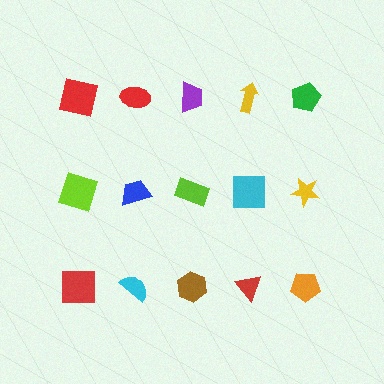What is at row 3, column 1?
A red square.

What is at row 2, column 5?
A yellow star.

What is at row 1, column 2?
A red ellipse.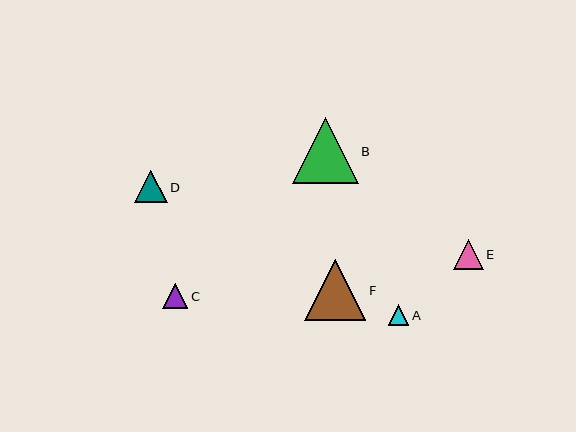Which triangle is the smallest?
Triangle A is the smallest with a size of approximately 21 pixels.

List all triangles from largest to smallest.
From largest to smallest: B, F, D, E, C, A.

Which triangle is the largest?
Triangle B is the largest with a size of approximately 66 pixels.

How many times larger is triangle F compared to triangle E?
Triangle F is approximately 2.1 times the size of triangle E.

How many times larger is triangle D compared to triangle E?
Triangle D is approximately 1.1 times the size of triangle E.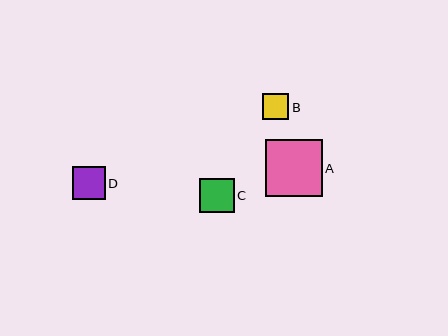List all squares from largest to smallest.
From largest to smallest: A, C, D, B.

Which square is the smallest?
Square B is the smallest with a size of approximately 27 pixels.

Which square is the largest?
Square A is the largest with a size of approximately 57 pixels.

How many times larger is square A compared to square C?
Square A is approximately 1.6 times the size of square C.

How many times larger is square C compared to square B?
Square C is approximately 1.3 times the size of square B.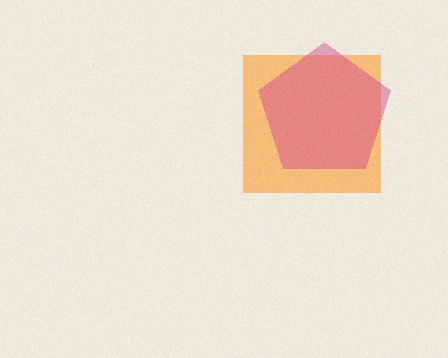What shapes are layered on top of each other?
The layered shapes are: an orange square, a magenta pentagon.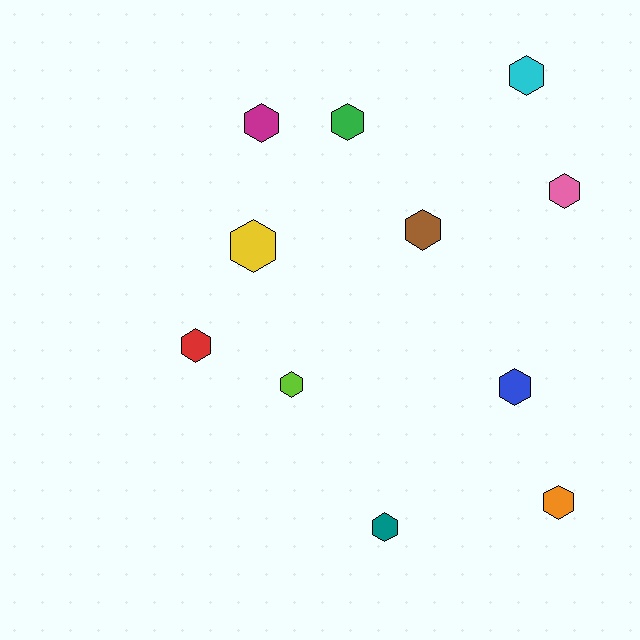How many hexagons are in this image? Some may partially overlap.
There are 11 hexagons.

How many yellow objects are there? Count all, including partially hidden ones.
There is 1 yellow object.